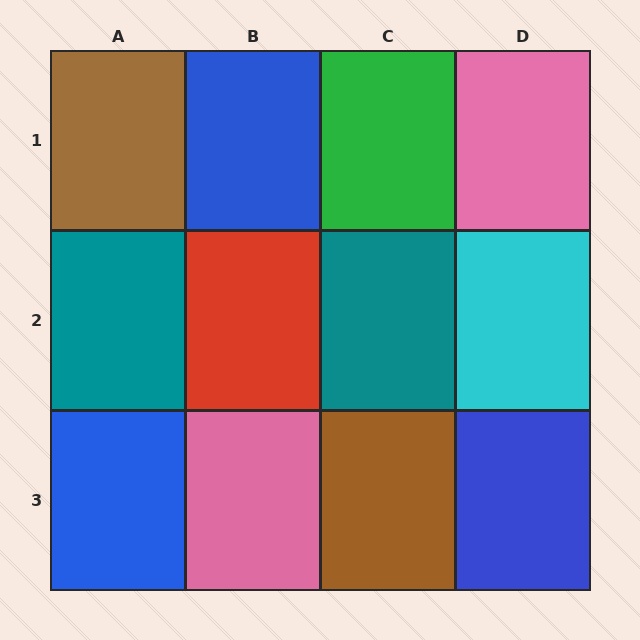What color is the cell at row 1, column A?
Brown.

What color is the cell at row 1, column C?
Green.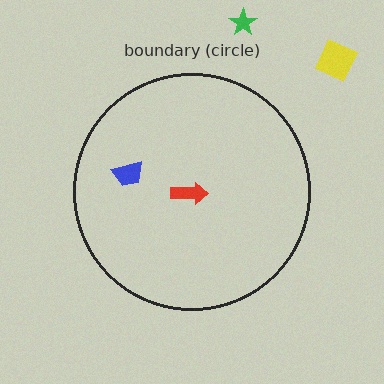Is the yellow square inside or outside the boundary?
Outside.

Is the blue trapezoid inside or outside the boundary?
Inside.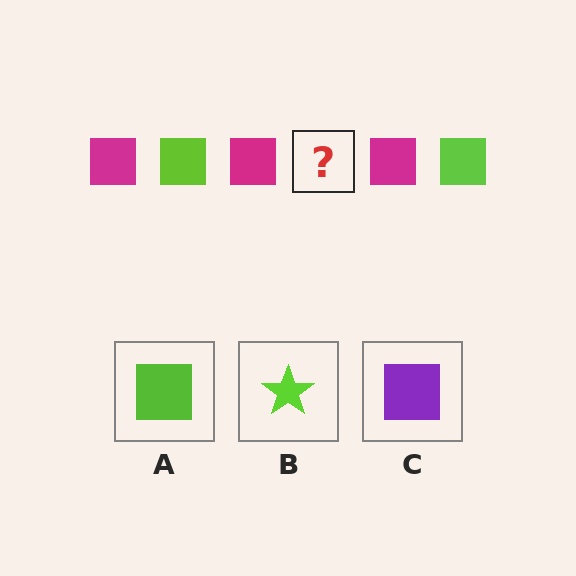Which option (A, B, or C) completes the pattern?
A.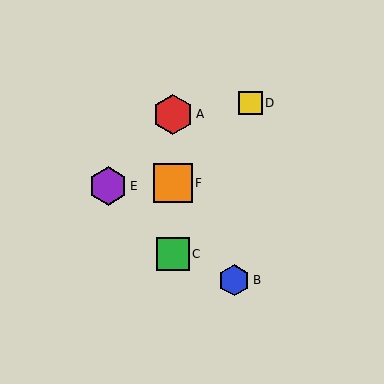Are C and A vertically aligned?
Yes, both are at x≈173.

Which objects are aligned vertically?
Objects A, C, F are aligned vertically.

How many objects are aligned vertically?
3 objects (A, C, F) are aligned vertically.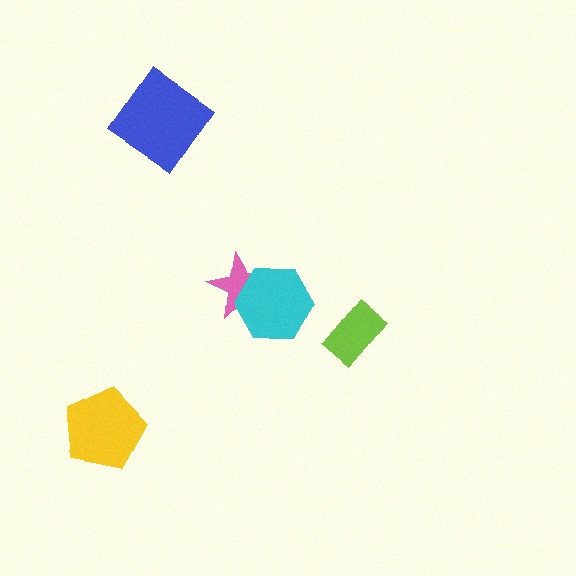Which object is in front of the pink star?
The cyan hexagon is in front of the pink star.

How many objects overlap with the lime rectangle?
0 objects overlap with the lime rectangle.